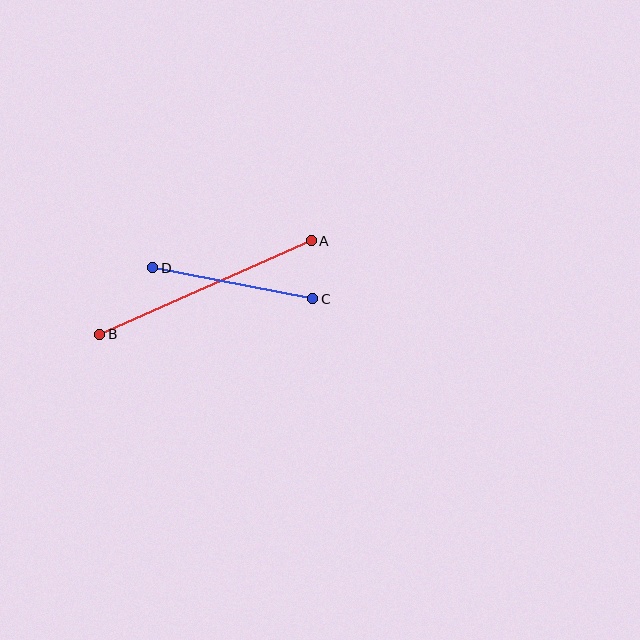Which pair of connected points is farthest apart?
Points A and B are farthest apart.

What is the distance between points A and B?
The distance is approximately 231 pixels.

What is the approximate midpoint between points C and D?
The midpoint is at approximately (233, 283) pixels.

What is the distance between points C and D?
The distance is approximately 163 pixels.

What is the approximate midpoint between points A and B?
The midpoint is at approximately (206, 287) pixels.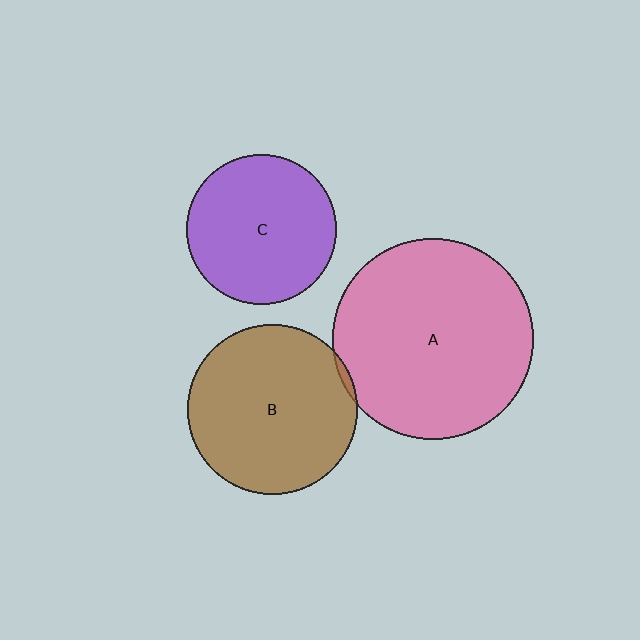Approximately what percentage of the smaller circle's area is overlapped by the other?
Approximately 5%.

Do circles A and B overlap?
Yes.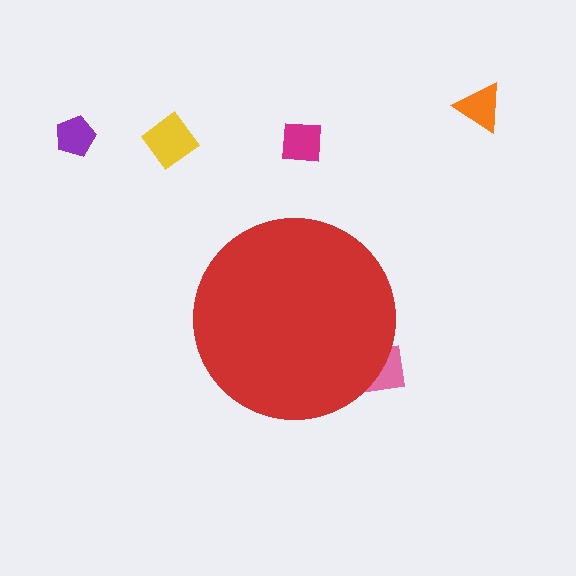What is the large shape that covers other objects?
A red circle.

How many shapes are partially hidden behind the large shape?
1 shape is partially hidden.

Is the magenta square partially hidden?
No, the magenta square is fully visible.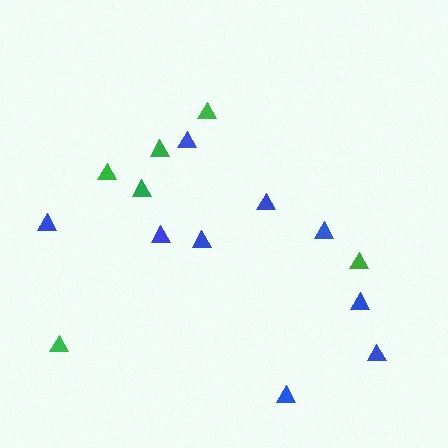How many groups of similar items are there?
There are 2 groups: one group of blue triangles (9) and one group of green triangles (6).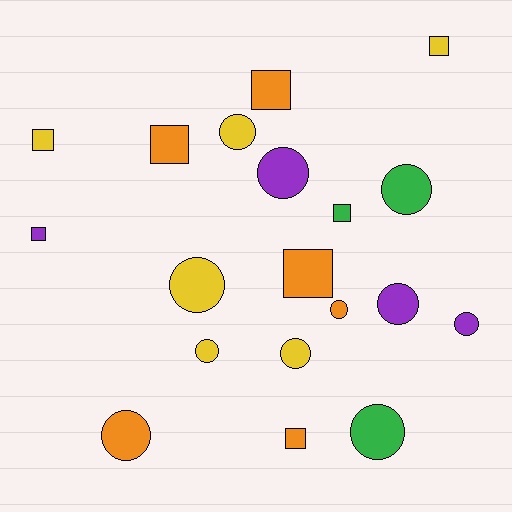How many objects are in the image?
There are 19 objects.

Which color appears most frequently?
Yellow, with 6 objects.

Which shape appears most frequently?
Circle, with 11 objects.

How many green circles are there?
There are 2 green circles.